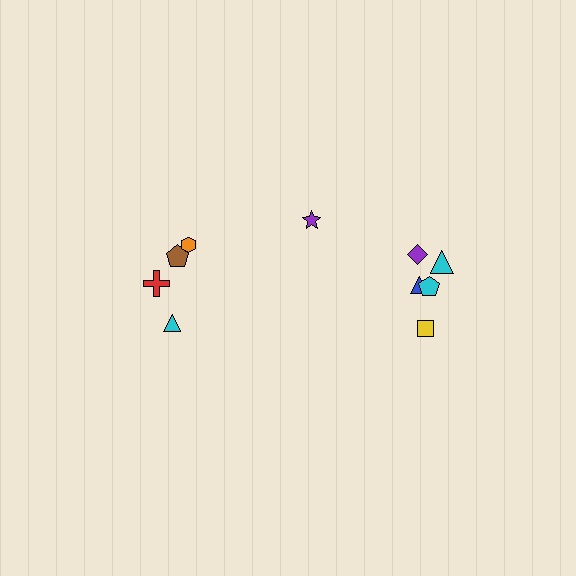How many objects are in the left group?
There are 4 objects.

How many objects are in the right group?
There are 6 objects.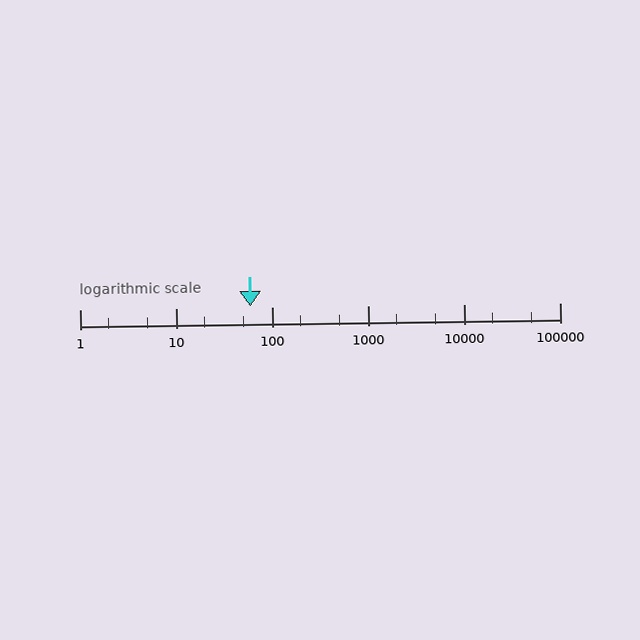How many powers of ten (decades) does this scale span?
The scale spans 5 decades, from 1 to 100000.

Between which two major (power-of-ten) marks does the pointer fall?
The pointer is between 10 and 100.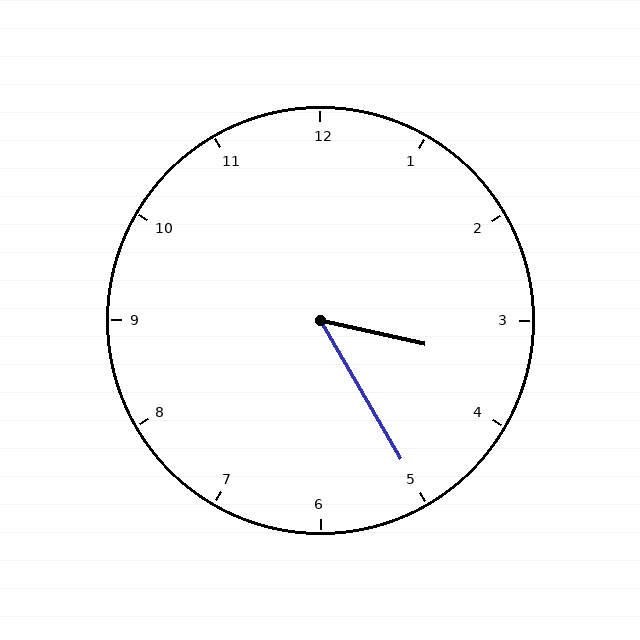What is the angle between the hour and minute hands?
Approximately 48 degrees.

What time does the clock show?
3:25.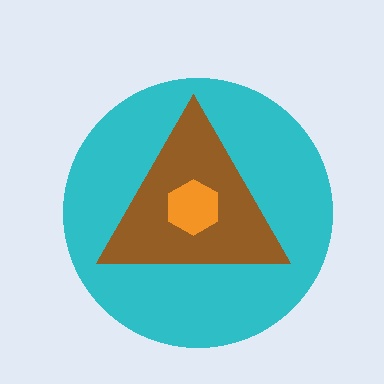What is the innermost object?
The orange hexagon.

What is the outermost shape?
The cyan circle.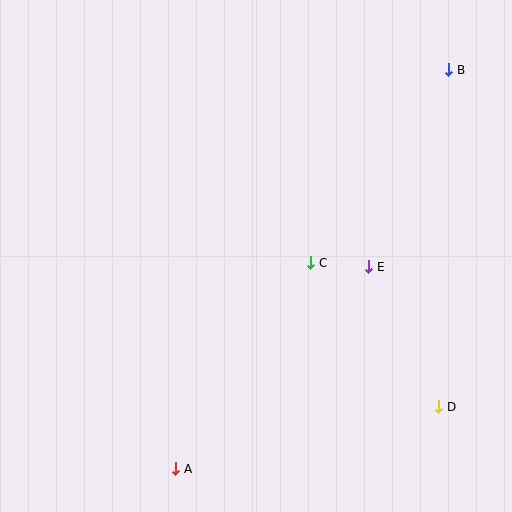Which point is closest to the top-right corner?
Point B is closest to the top-right corner.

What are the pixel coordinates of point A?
Point A is at (176, 469).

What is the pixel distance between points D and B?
The distance between D and B is 337 pixels.